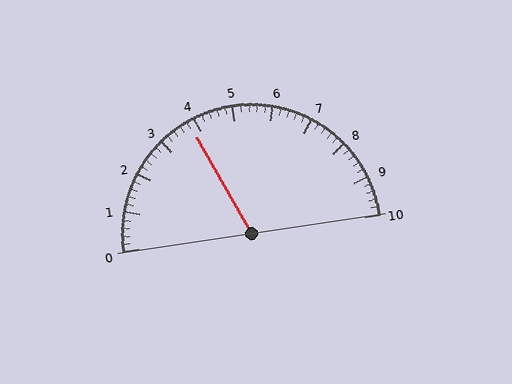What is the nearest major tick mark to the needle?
The nearest major tick mark is 4.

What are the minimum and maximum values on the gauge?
The gauge ranges from 0 to 10.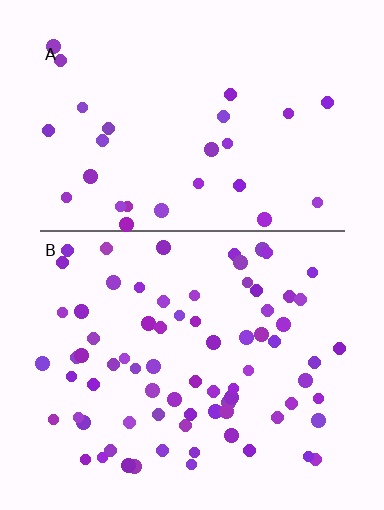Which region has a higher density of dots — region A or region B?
B (the bottom).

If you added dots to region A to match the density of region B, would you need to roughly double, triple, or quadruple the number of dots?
Approximately triple.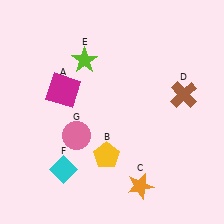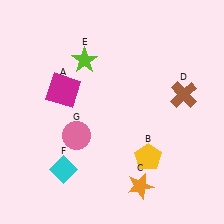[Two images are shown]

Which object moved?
The yellow pentagon (B) moved right.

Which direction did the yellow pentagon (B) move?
The yellow pentagon (B) moved right.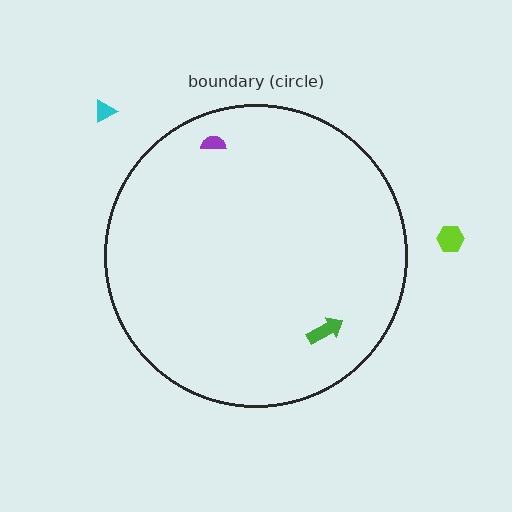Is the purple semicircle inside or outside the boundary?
Inside.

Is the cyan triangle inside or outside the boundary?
Outside.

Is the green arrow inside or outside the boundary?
Inside.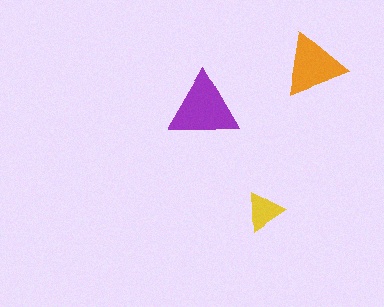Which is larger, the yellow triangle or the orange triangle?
The orange one.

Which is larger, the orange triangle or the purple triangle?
The purple one.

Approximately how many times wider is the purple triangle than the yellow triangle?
About 2 times wider.